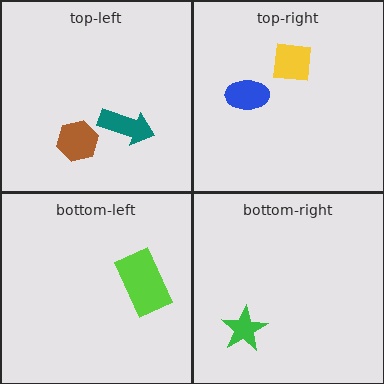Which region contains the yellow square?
The top-right region.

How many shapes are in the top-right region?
2.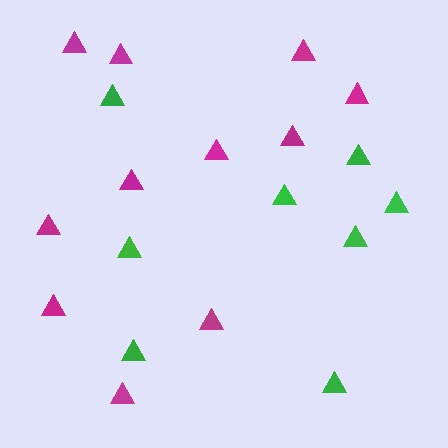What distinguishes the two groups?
There are 2 groups: one group of green triangles (8) and one group of magenta triangles (11).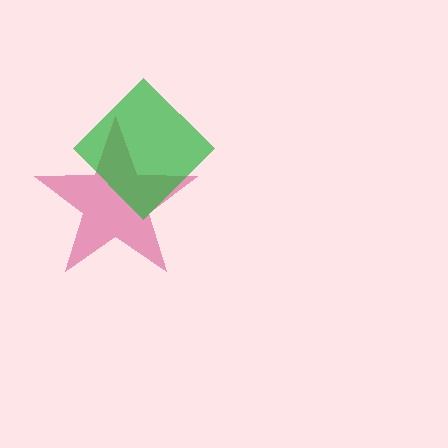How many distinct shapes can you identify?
There are 2 distinct shapes: a pink star, a green diamond.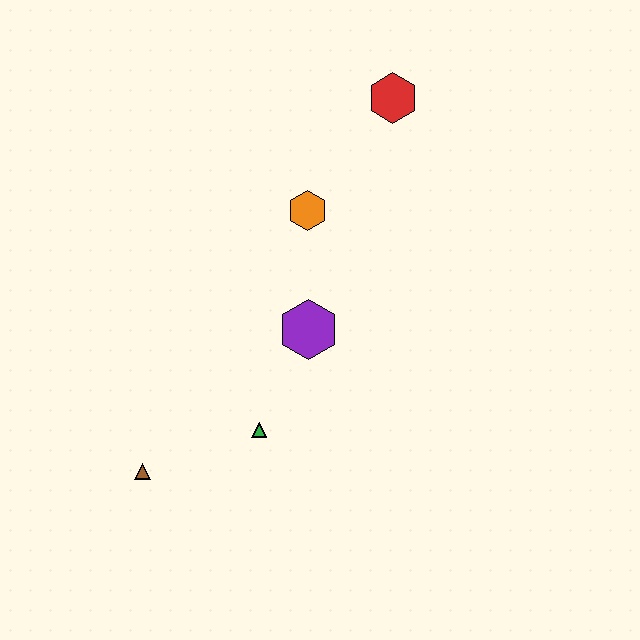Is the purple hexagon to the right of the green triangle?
Yes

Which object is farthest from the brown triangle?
The red hexagon is farthest from the brown triangle.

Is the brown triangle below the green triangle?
Yes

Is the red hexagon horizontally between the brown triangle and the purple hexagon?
No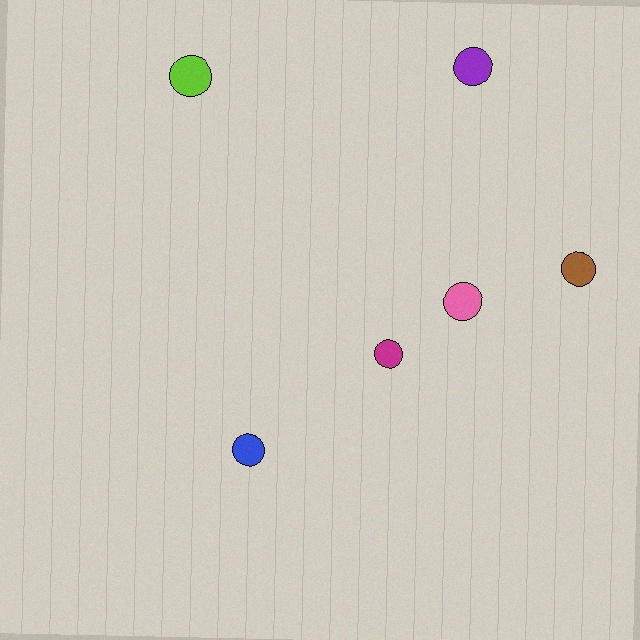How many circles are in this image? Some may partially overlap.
There are 6 circles.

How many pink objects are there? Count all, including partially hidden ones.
There is 1 pink object.